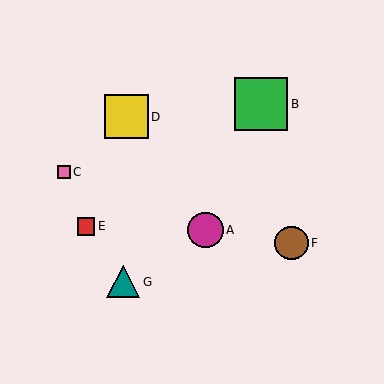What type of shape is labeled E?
Shape E is a red square.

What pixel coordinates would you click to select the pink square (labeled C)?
Click at (64, 172) to select the pink square C.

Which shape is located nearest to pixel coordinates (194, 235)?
The magenta circle (labeled A) at (206, 230) is nearest to that location.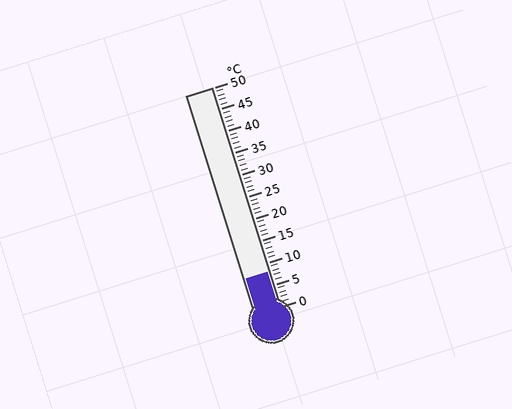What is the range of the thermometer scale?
The thermometer scale ranges from 0°C to 50°C.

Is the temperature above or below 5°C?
The temperature is above 5°C.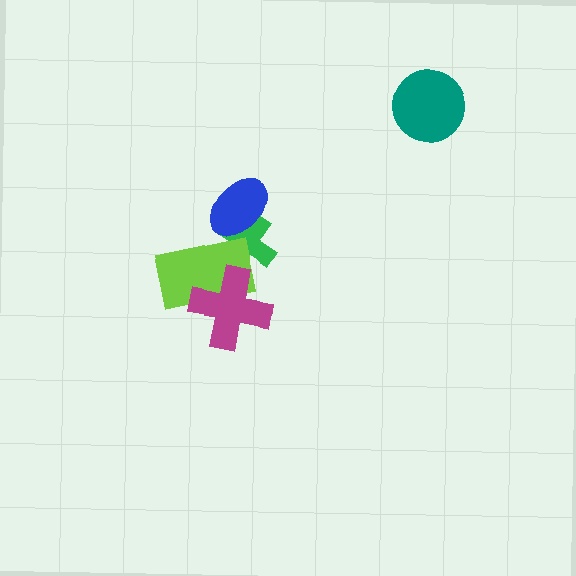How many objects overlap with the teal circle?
0 objects overlap with the teal circle.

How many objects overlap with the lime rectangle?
2 objects overlap with the lime rectangle.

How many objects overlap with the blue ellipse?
1 object overlaps with the blue ellipse.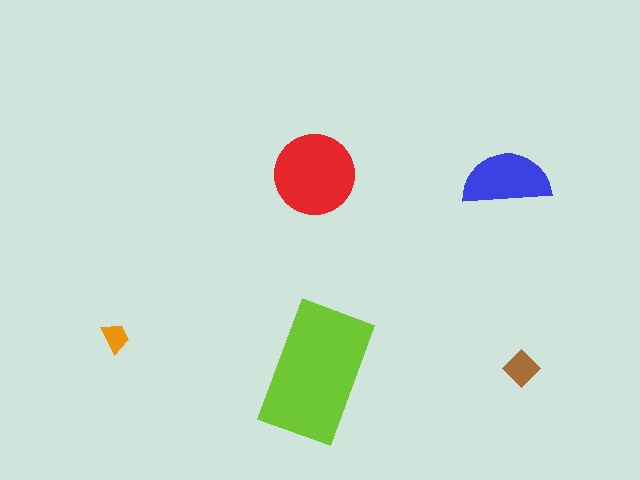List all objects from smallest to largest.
The orange trapezoid, the brown diamond, the blue semicircle, the red circle, the lime rectangle.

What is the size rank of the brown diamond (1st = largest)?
4th.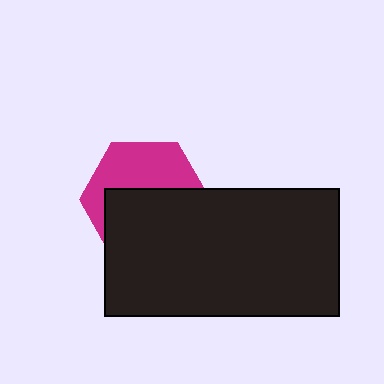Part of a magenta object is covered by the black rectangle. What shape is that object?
It is a hexagon.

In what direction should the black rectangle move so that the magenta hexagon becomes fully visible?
The black rectangle should move down. That is the shortest direction to clear the overlap and leave the magenta hexagon fully visible.